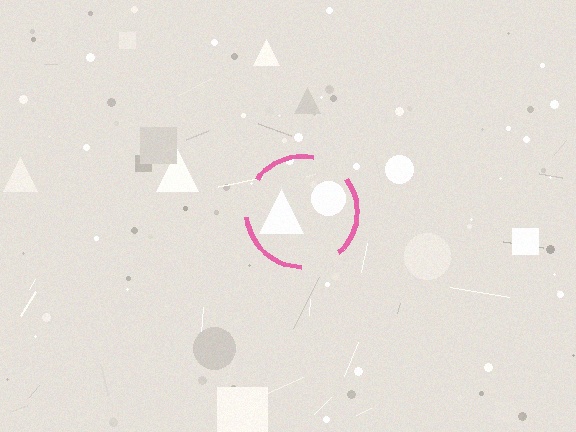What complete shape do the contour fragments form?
The contour fragments form a circle.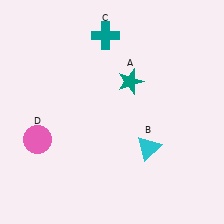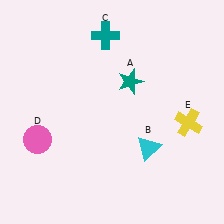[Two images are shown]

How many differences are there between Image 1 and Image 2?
There is 1 difference between the two images.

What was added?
A yellow cross (E) was added in Image 2.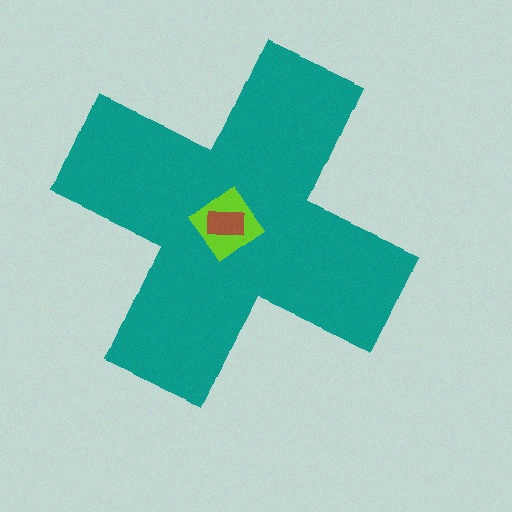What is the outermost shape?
The teal cross.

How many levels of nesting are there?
3.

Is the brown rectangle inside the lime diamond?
Yes.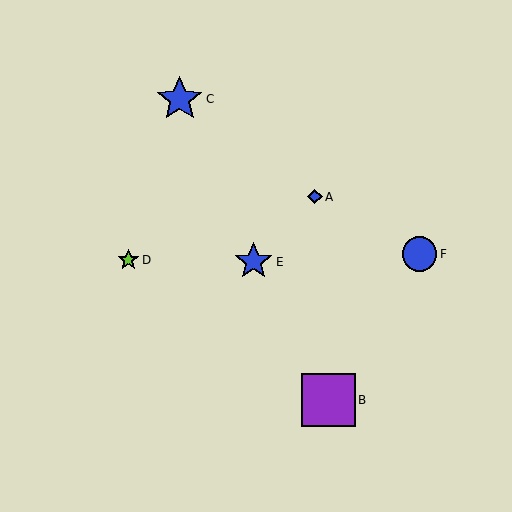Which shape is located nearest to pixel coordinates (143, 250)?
The lime star (labeled D) at (128, 260) is nearest to that location.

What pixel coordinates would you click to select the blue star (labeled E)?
Click at (254, 262) to select the blue star E.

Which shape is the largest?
The purple square (labeled B) is the largest.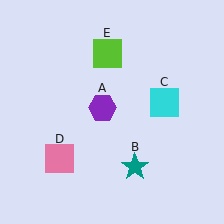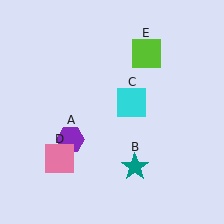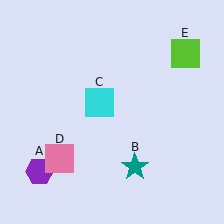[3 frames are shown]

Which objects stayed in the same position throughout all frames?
Teal star (object B) and pink square (object D) remained stationary.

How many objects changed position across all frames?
3 objects changed position: purple hexagon (object A), cyan square (object C), lime square (object E).